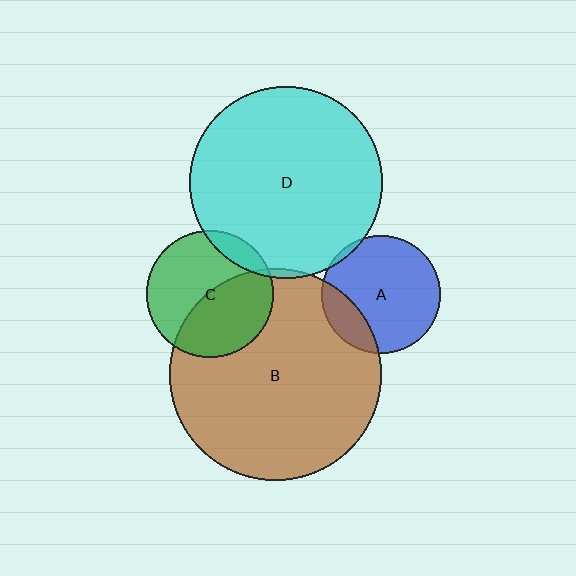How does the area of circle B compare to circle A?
Approximately 3.2 times.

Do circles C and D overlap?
Yes.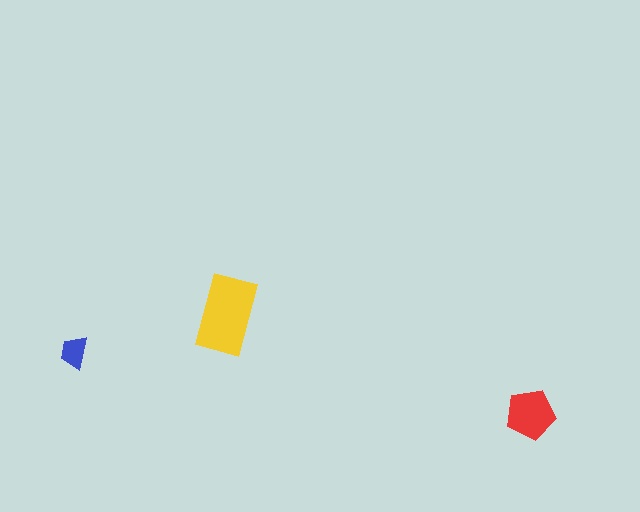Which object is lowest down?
The red pentagon is bottommost.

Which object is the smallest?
The blue trapezoid.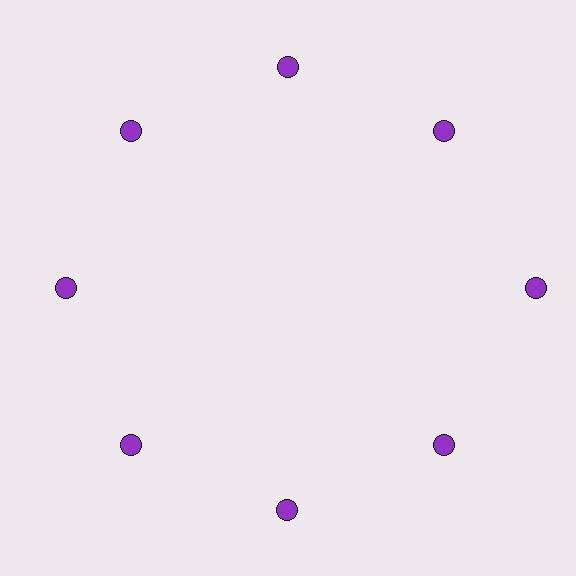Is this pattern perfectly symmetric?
No. The 8 purple circles are arranged in a ring, but one element near the 3 o'clock position is pushed outward from the center, breaking the 8-fold rotational symmetry.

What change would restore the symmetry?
The symmetry would be restored by moving it inward, back onto the ring so that all 8 circles sit at equal angles and equal distance from the center.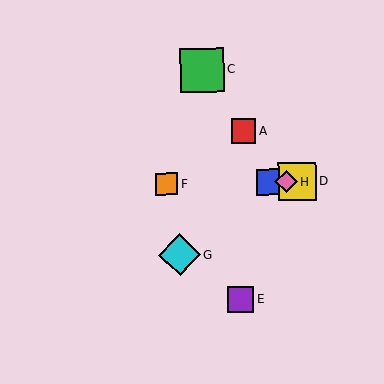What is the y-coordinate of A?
Object A is at y≈131.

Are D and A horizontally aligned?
No, D is at y≈182 and A is at y≈131.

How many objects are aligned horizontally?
4 objects (B, D, F, H) are aligned horizontally.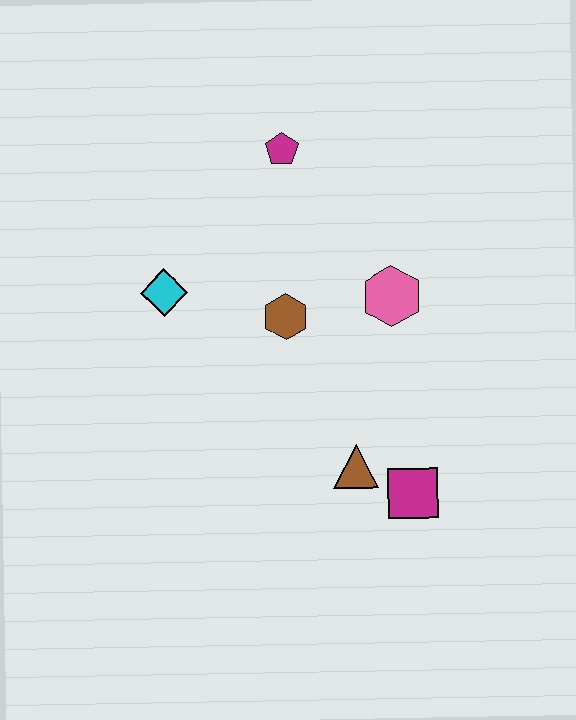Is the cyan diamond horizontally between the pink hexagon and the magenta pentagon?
No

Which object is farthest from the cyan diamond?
The magenta square is farthest from the cyan diamond.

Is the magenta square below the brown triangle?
Yes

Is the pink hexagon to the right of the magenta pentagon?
Yes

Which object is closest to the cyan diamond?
The brown hexagon is closest to the cyan diamond.